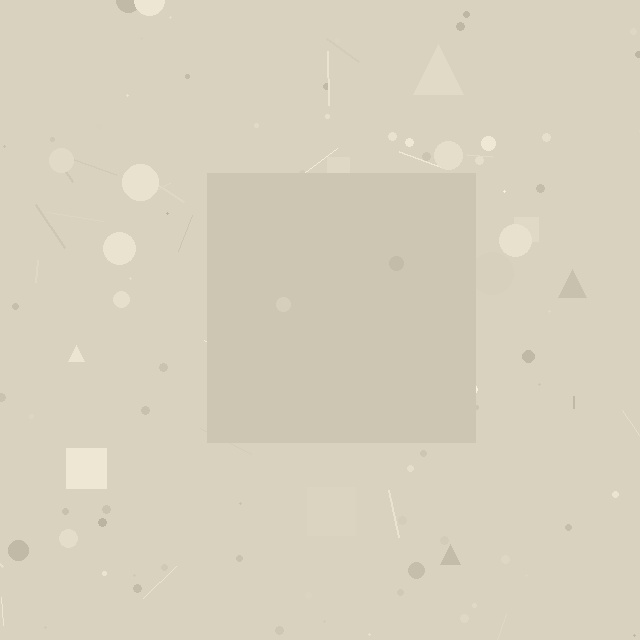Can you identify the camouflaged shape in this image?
The camouflaged shape is a square.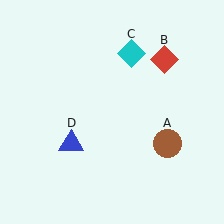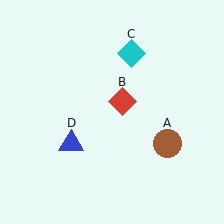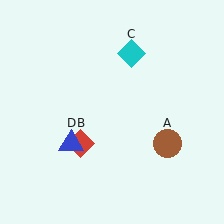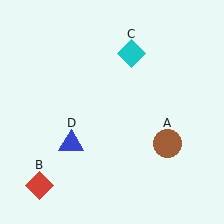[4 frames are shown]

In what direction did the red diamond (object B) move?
The red diamond (object B) moved down and to the left.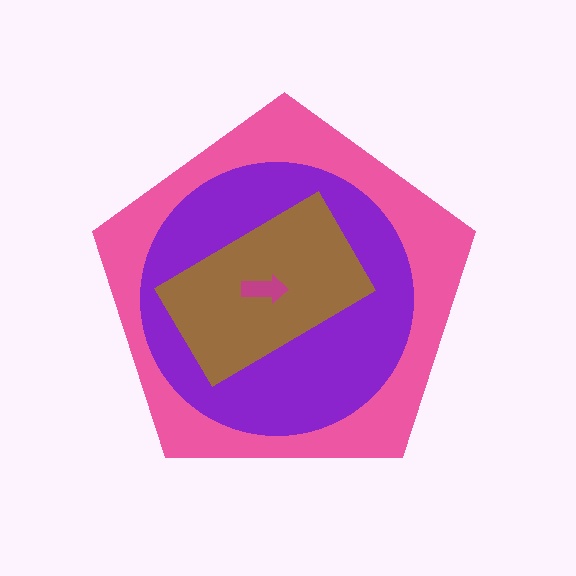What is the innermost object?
The magenta arrow.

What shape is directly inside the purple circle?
The brown rectangle.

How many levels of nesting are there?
4.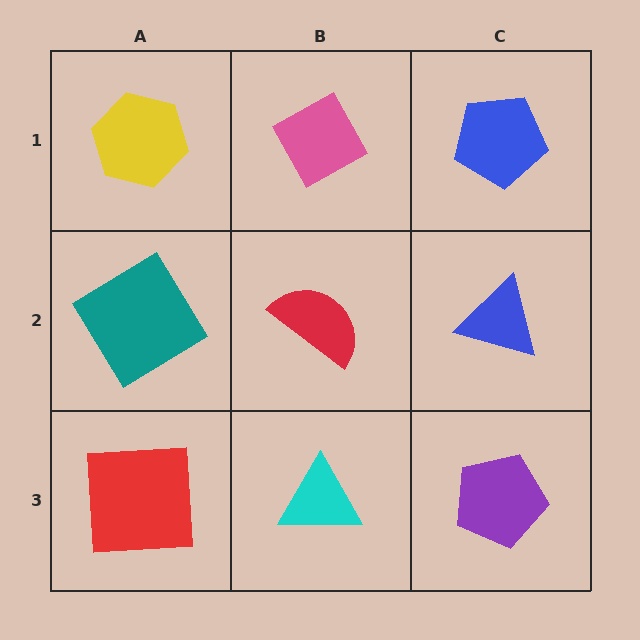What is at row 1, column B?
A pink diamond.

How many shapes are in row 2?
3 shapes.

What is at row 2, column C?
A blue triangle.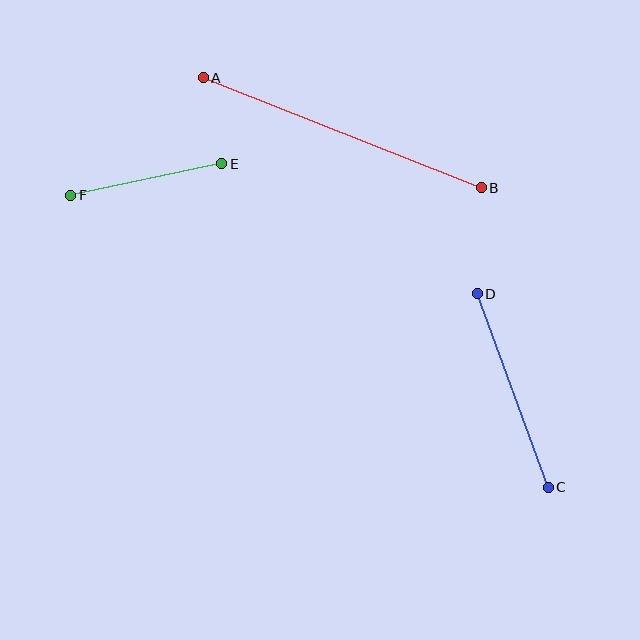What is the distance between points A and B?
The distance is approximately 299 pixels.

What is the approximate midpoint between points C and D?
The midpoint is at approximately (513, 391) pixels.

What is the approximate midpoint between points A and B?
The midpoint is at approximately (342, 133) pixels.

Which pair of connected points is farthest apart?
Points A and B are farthest apart.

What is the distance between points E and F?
The distance is approximately 154 pixels.